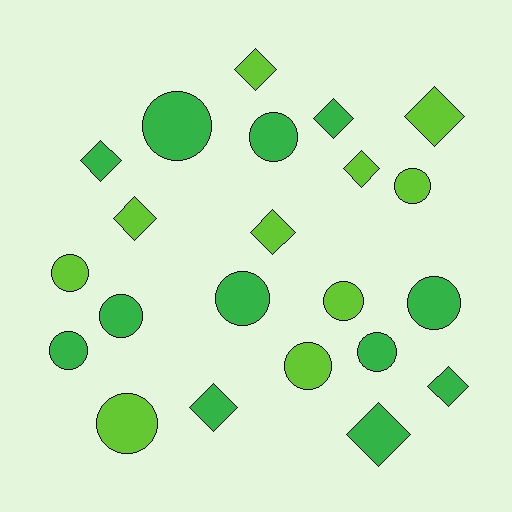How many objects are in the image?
There are 22 objects.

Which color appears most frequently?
Green, with 12 objects.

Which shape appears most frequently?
Circle, with 12 objects.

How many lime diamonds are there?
There are 5 lime diamonds.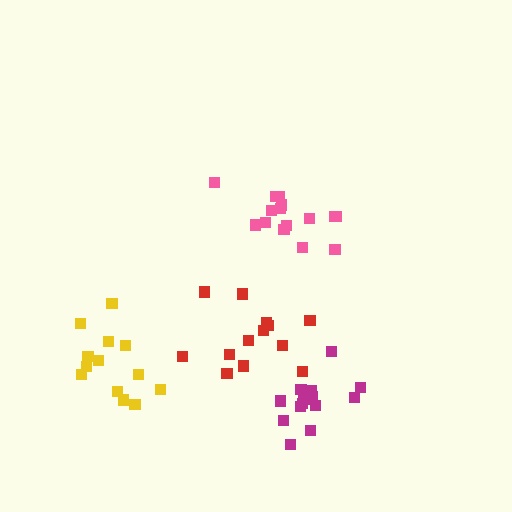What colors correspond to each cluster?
The clusters are colored: magenta, yellow, red, pink.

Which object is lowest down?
The magenta cluster is bottommost.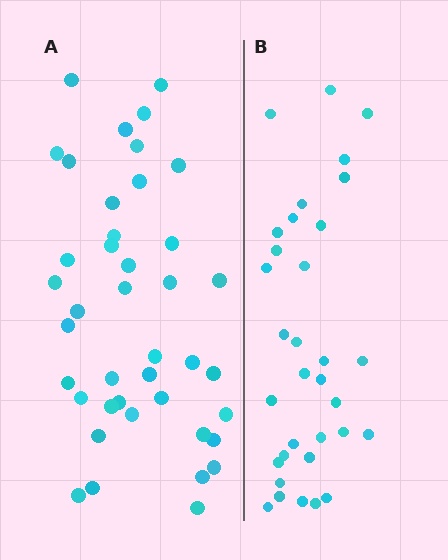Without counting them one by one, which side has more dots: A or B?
Region A (the left region) has more dots.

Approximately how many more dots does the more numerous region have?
Region A has roughly 8 or so more dots than region B.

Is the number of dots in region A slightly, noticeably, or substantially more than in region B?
Region A has only slightly more — the two regions are fairly close. The ratio is roughly 1.2 to 1.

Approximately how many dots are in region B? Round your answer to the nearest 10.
About 30 dots. (The exact count is 33, which rounds to 30.)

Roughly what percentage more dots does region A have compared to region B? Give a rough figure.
About 25% more.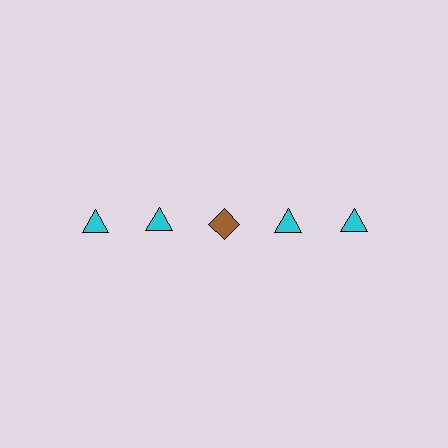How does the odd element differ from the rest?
It differs in both color (brown instead of cyan) and shape (diamond instead of triangle).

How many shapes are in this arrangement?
There are 5 shapes arranged in a grid pattern.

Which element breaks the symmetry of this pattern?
The brown diamond in the top row, center column breaks the symmetry. All other shapes are cyan triangles.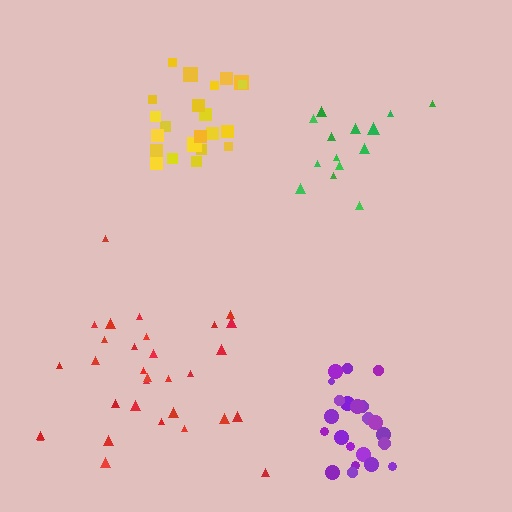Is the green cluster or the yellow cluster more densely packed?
Yellow.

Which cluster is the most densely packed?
Purple.